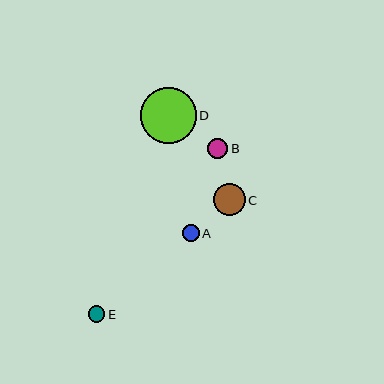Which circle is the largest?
Circle D is the largest with a size of approximately 56 pixels.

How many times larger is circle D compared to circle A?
Circle D is approximately 3.3 times the size of circle A.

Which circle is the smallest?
Circle E is the smallest with a size of approximately 16 pixels.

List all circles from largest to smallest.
From largest to smallest: D, C, B, A, E.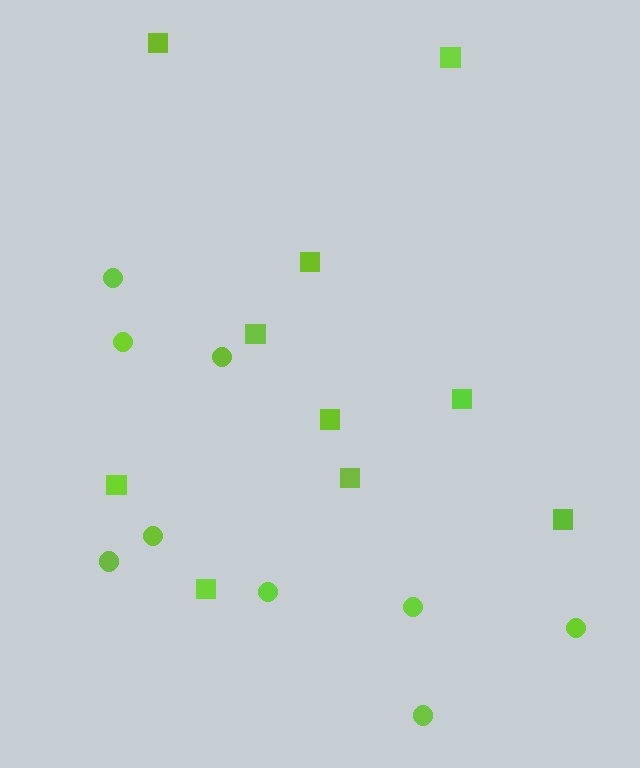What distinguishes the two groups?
There are 2 groups: one group of circles (9) and one group of squares (10).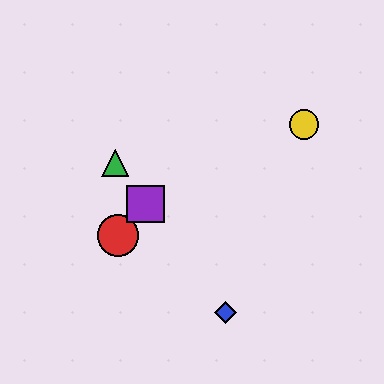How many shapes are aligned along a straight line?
3 shapes (the blue diamond, the green triangle, the purple square) are aligned along a straight line.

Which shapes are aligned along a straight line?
The blue diamond, the green triangle, the purple square are aligned along a straight line.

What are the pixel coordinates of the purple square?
The purple square is at (145, 204).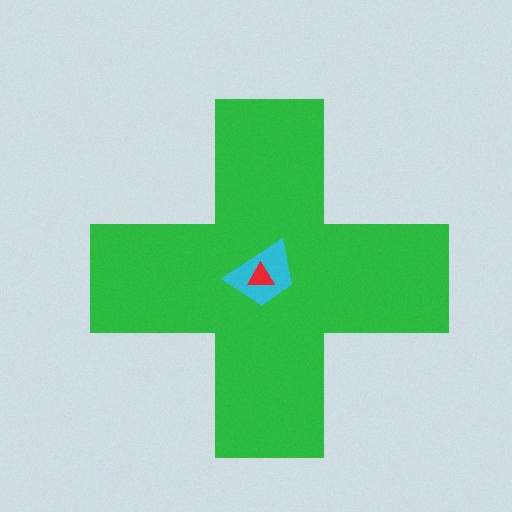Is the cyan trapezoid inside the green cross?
Yes.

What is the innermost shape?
The red triangle.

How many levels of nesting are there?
3.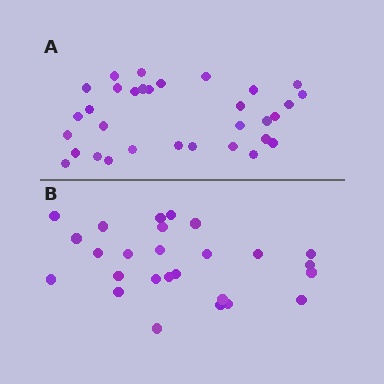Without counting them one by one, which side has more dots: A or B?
Region A (the top region) has more dots.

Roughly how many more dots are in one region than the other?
Region A has about 6 more dots than region B.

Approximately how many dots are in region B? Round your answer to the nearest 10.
About 30 dots. (The exact count is 26, which rounds to 30.)